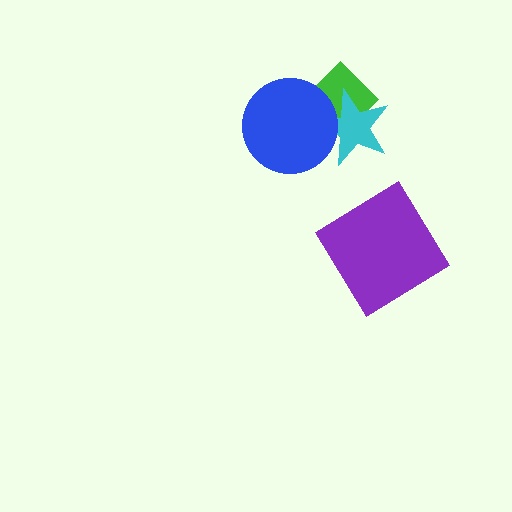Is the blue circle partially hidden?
No, no other shape covers it.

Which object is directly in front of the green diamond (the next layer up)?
The cyan star is directly in front of the green diamond.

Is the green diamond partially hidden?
Yes, it is partially covered by another shape.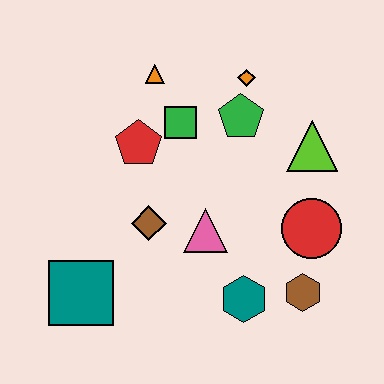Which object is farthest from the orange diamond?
The teal square is farthest from the orange diamond.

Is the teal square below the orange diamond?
Yes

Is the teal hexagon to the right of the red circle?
No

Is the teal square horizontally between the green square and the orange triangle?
No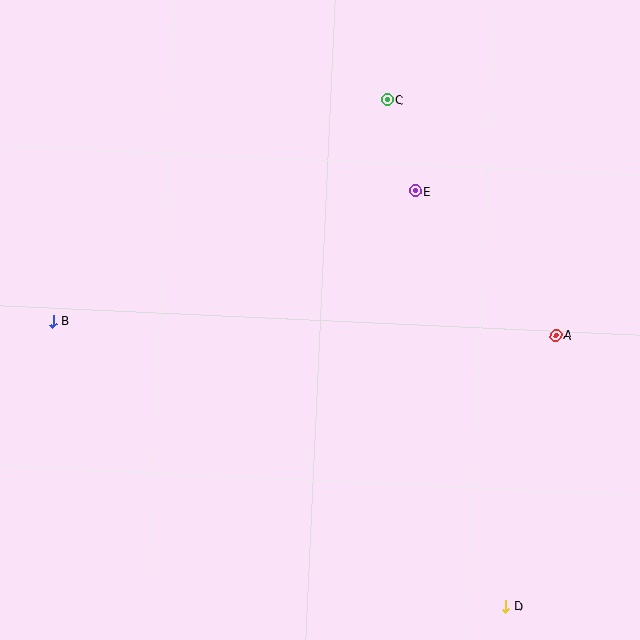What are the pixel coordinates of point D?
Point D is at (506, 606).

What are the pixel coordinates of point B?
Point B is at (53, 321).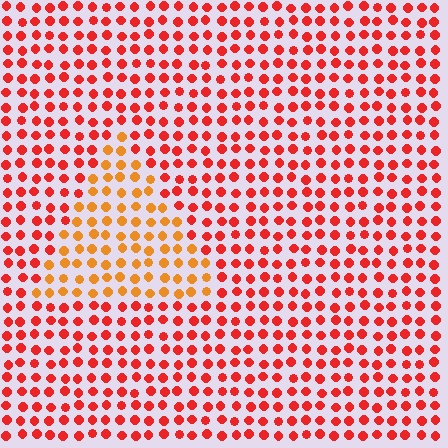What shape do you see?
I see a triangle.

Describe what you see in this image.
The image is filled with small red elements in a uniform arrangement. A triangle-shaped region is visible where the elements are tinted to a slightly different hue, forming a subtle color boundary.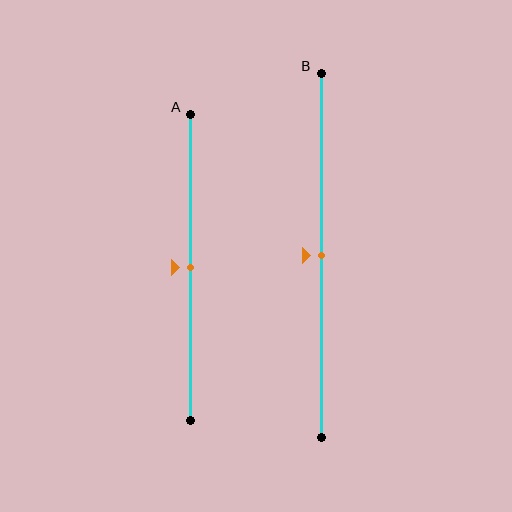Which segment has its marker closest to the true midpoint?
Segment A has its marker closest to the true midpoint.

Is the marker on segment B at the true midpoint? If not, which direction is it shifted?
Yes, the marker on segment B is at the true midpoint.